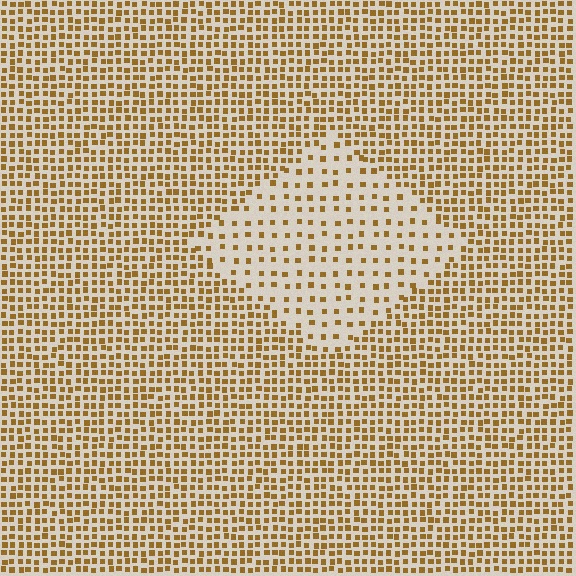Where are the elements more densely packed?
The elements are more densely packed outside the diamond boundary.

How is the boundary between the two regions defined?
The boundary is defined by a change in element density (approximately 2.4x ratio). All elements are the same color, size, and shape.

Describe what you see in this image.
The image contains small brown elements arranged at two different densities. A diamond-shaped region is visible where the elements are less densely packed than the surrounding area.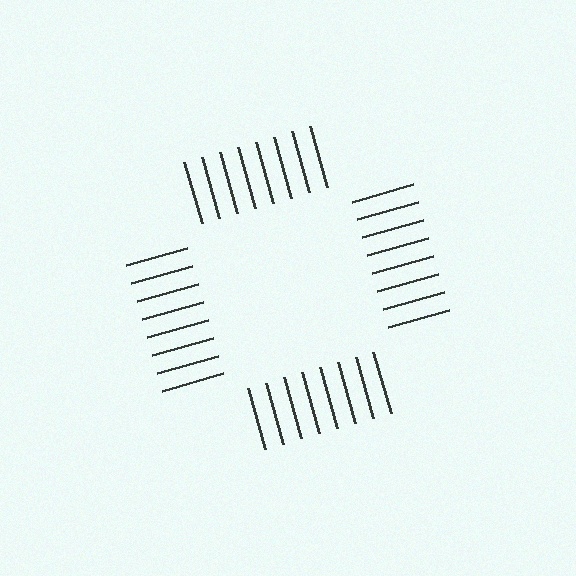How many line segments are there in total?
32 — 8 along each of the 4 edges.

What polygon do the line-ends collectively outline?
An illusory square — the line segments terminate on its edges but no continuous stroke is drawn.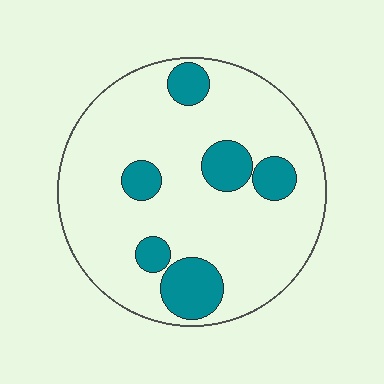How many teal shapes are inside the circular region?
6.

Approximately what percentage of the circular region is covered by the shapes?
Approximately 20%.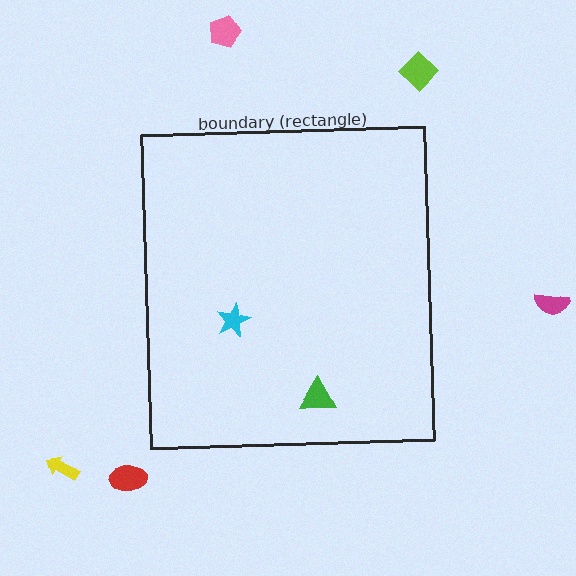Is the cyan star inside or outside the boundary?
Inside.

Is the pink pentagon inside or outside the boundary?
Outside.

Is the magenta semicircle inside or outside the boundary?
Outside.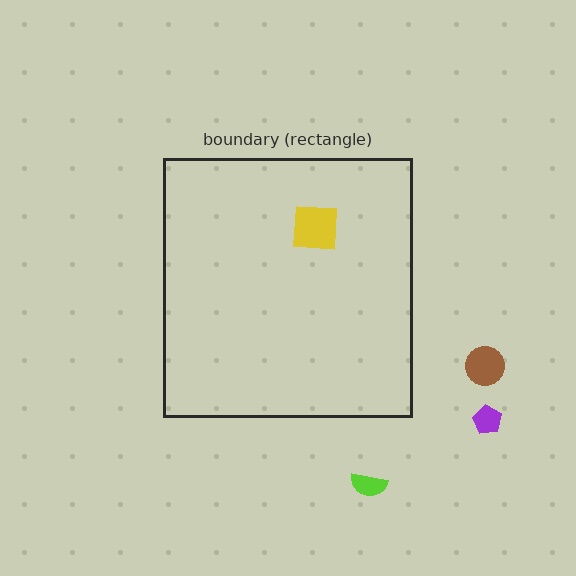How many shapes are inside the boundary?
1 inside, 3 outside.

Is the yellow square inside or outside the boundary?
Inside.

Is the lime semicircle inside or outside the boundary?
Outside.